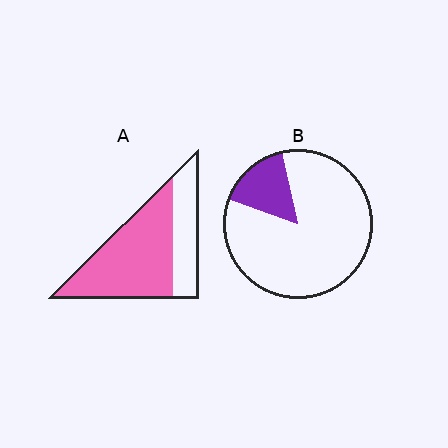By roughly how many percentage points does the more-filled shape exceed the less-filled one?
By roughly 55 percentage points (A over B).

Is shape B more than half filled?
No.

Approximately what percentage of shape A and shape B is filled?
A is approximately 70% and B is approximately 15%.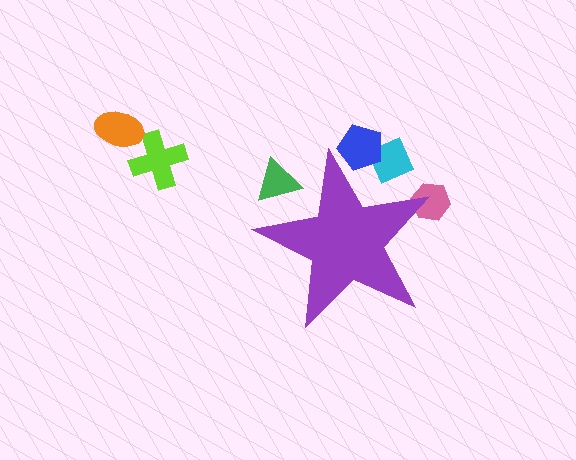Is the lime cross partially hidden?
No, the lime cross is fully visible.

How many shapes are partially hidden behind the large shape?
4 shapes are partially hidden.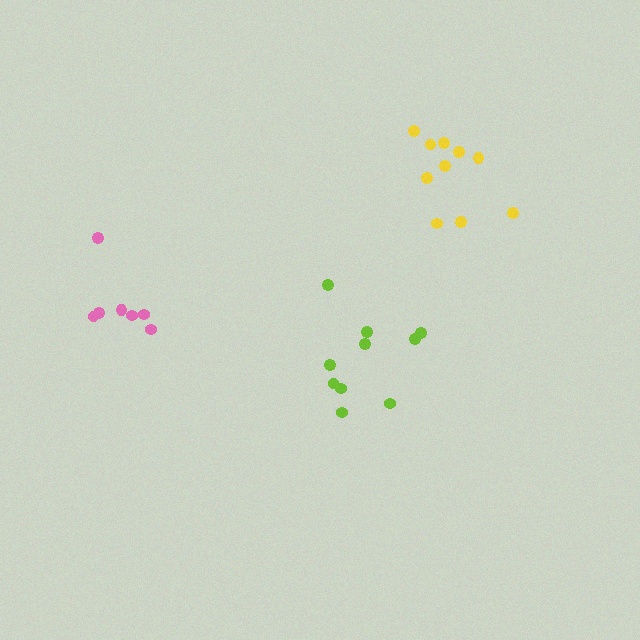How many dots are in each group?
Group 1: 10 dots, Group 2: 10 dots, Group 3: 7 dots (27 total).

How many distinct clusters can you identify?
There are 3 distinct clusters.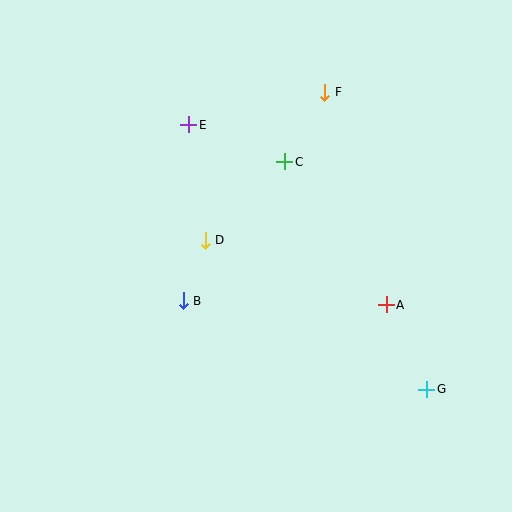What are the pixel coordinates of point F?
Point F is at (325, 92).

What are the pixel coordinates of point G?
Point G is at (427, 389).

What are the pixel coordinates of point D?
Point D is at (205, 240).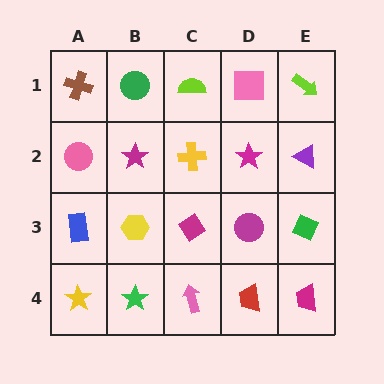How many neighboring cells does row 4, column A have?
2.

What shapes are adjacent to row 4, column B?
A yellow hexagon (row 3, column B), a yellow star (row 4, column A), a pink arrow (row 4, column C).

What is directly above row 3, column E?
A purple triangle.